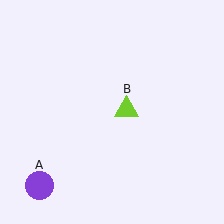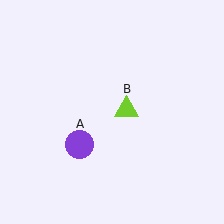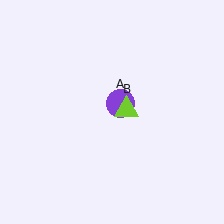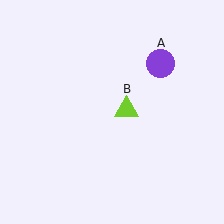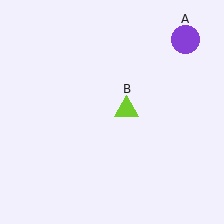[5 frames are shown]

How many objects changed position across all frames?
1 object changed position: purple circle (object A).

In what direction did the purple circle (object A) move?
The purple circle (object A) moved up and to the right.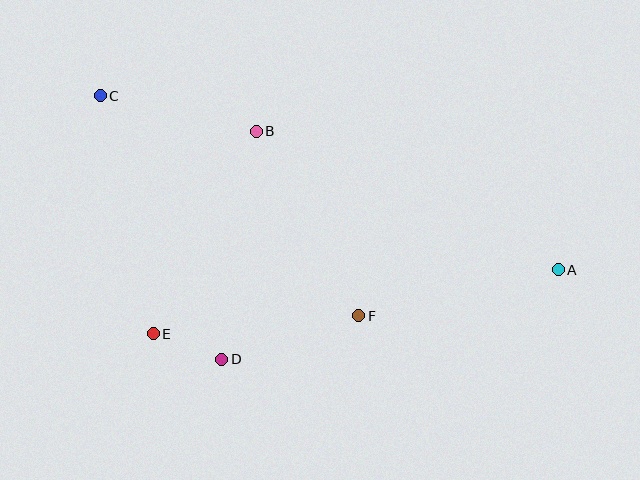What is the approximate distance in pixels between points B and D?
The distance between B and D is approximately 231 pixels.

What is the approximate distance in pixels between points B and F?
The distance between B and F is approximately 211 pixels.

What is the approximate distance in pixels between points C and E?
The distance between C and E is approximately 244 pixels.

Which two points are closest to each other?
Points D and E are closest to each other.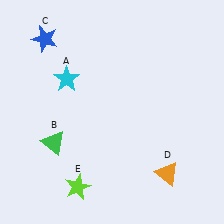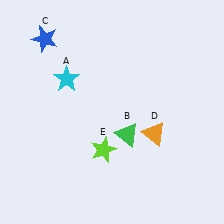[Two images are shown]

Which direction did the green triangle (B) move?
The green triangle (B) moved right.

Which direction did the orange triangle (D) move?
The orange triangle (D) moved up.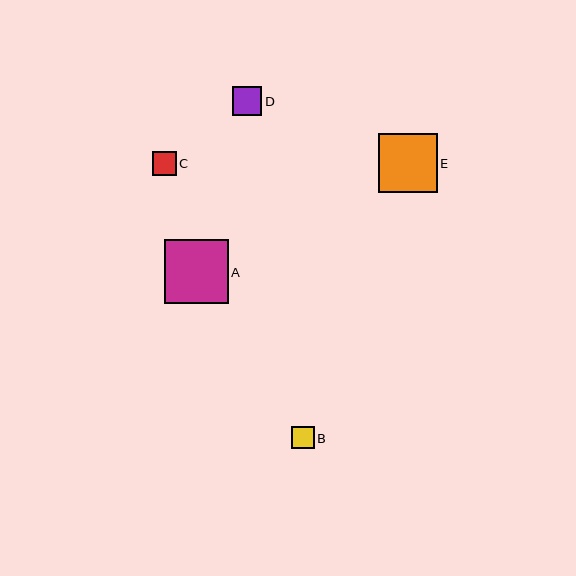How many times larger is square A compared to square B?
Square A is approximately 2.8 times the size of square B.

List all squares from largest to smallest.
From largest to smallest: A, E, D, C, B.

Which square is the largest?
Square A is the largest with a size of approximately 64 pixels.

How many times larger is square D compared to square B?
Square D is approximately 1.3 times the size of square B.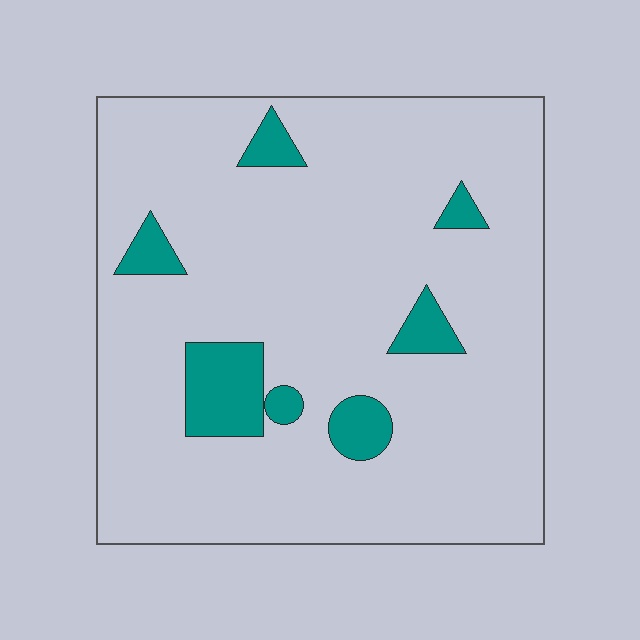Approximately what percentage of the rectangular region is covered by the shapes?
Approximately 10%.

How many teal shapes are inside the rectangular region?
7.